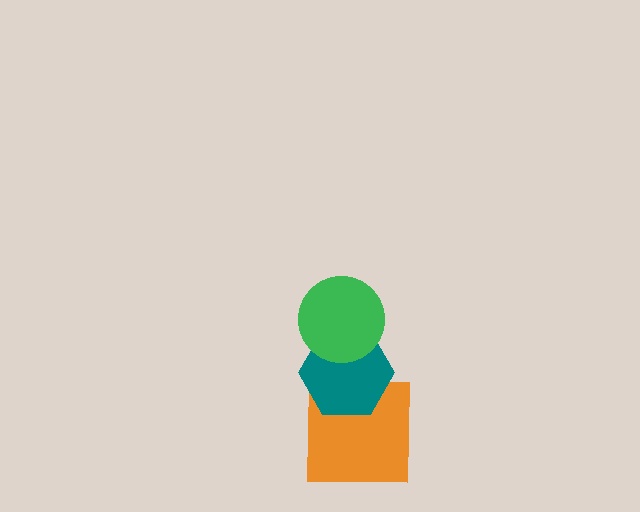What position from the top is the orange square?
The orange square is 3rd from the top.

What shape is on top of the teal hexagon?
The green circle is on top of the teal hexagon.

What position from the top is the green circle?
The green circle is 1st from the top.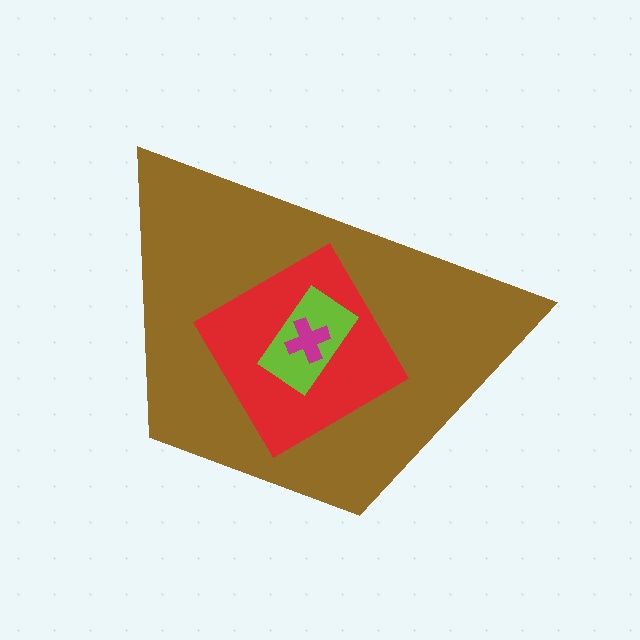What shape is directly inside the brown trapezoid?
The red diamond.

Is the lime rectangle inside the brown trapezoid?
Yes.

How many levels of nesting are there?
4.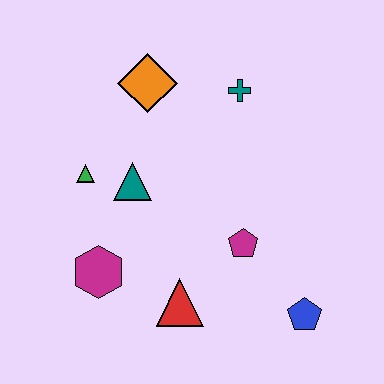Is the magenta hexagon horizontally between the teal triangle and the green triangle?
Yes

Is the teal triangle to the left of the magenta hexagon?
No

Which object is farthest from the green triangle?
The blue pentagon is farthest from the green triangle.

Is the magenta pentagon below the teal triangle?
Yes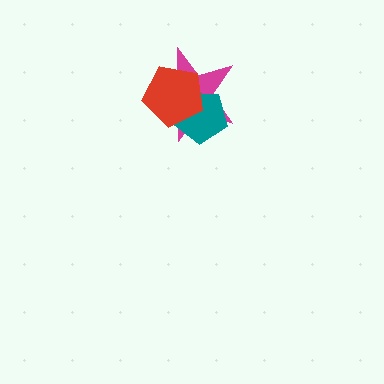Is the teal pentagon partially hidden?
Yes, it is partially covered by another shape.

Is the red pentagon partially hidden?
No, no other shape covers it.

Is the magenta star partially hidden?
Yes, it is partially covered by another shape.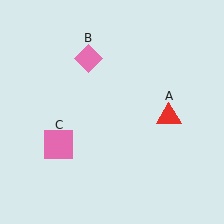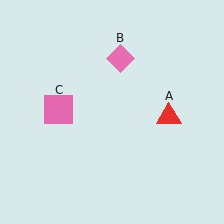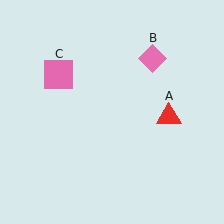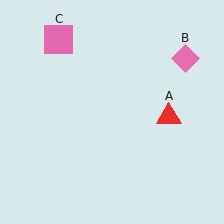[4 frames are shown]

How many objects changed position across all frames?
2 objects changed position: pink diamond (object B), pink square (object C).